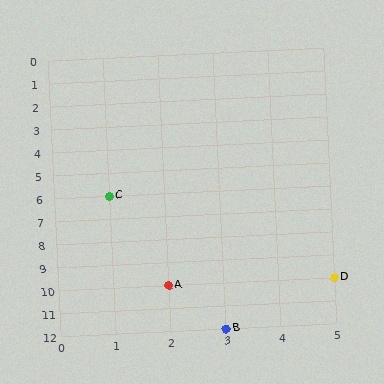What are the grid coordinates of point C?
Point C is at grid coordinates (1, 6).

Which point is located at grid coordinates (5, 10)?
Point D is at (5, 10).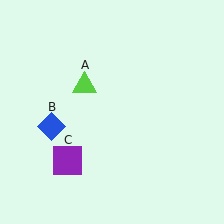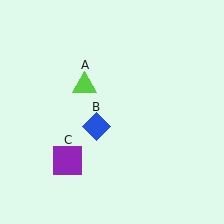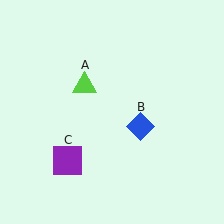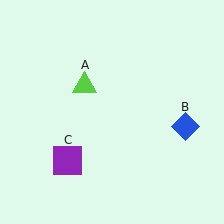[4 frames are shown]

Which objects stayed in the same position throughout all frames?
Lime triangle (object A) and purple square (object C) remained stationary.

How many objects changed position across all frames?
1 object changed position: blue diamond (object B).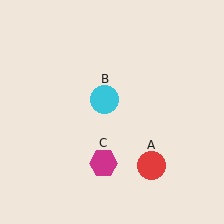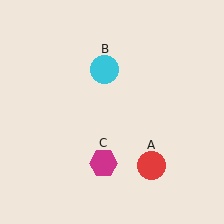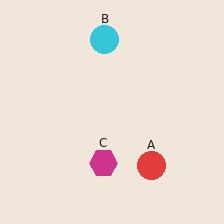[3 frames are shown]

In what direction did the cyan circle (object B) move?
The cyan circle (object B) moved up.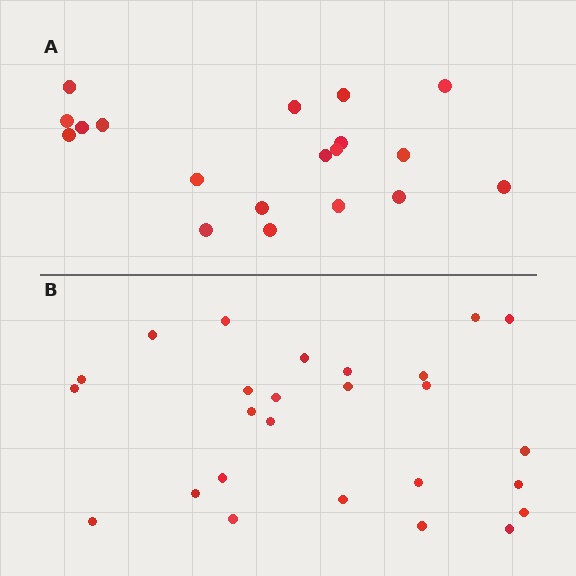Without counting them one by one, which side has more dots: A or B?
Region B (the bottom region) has more dots.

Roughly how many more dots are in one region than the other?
Region B has roughly 8 or so more dots than region A.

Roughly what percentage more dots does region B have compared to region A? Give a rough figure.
About 35% more.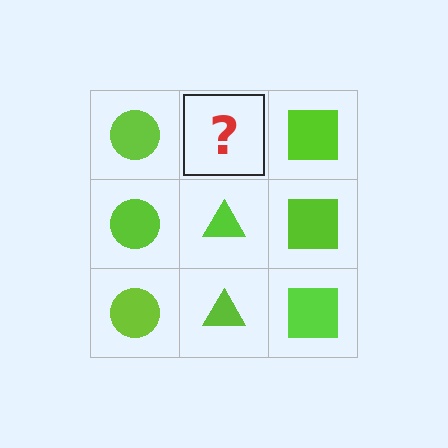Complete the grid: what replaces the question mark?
The question mark should be replaced with a lime triangle.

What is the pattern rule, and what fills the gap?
The rule is that each column has a consistent shape. The gap should be filled with a lime triangle.